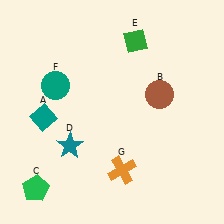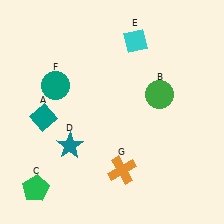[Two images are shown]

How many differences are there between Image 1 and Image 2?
There are 2 differences between the two images.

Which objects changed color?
B changed from brown to green. E changed from green to cyan.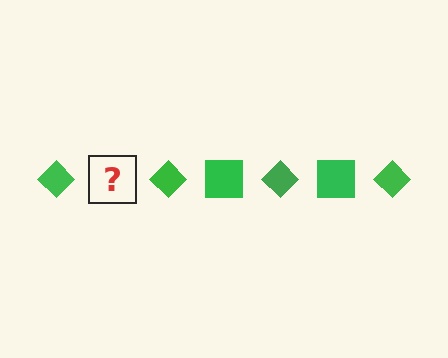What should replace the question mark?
The question mark should be replaced with a green square.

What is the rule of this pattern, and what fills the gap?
The rule is that the pattern cycles through diamond, square shapes in green. The gap should be filled with a green square.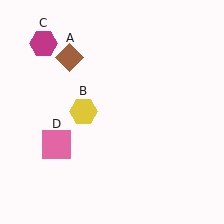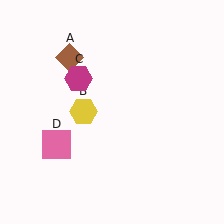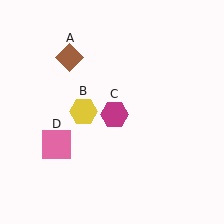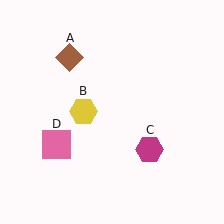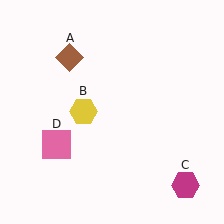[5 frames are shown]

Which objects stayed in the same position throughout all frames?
Brown diamond (object A) and yellow hexagon (object B) and pink square (object D) remained stationary.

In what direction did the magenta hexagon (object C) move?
The magenta hexagon (object C) moved down and to the right.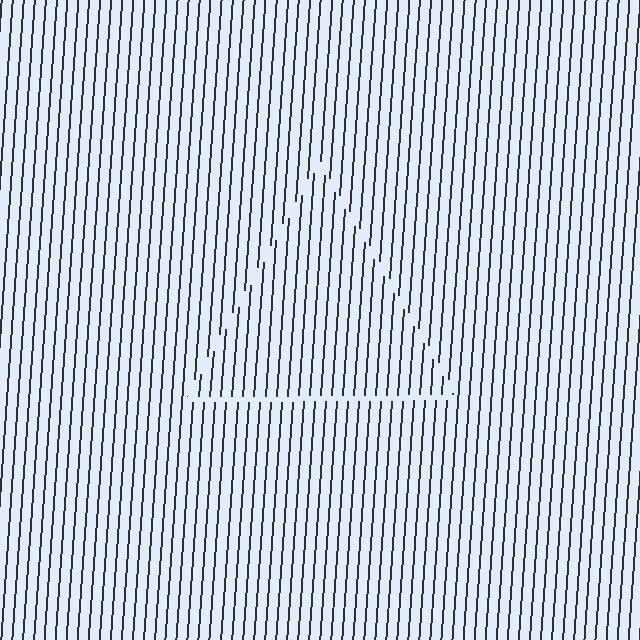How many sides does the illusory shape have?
3 sides — the line-ends trace a triangle.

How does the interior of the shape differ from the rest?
The interior of the shape contains the same grating, shifted by half a period — the contour is defined by the phase discontinuity where line-ends from the inner and outer gratings abut.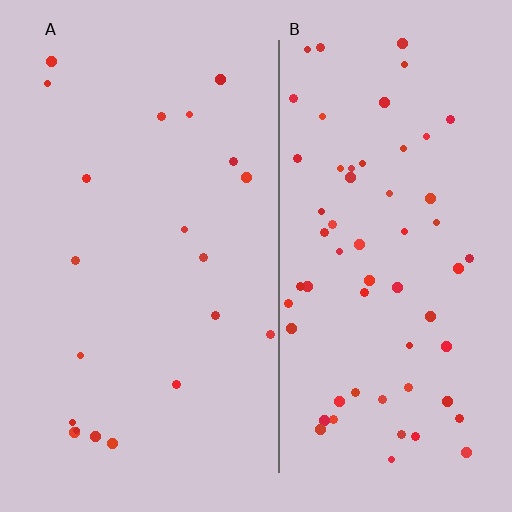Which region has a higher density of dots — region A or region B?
B (the right).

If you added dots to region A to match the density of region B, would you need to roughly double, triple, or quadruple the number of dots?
Approximately triple.